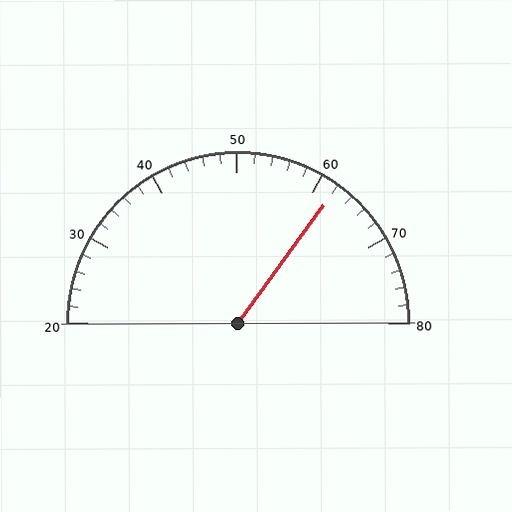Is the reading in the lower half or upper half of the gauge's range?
The reading is in the upper half of the range (20 to 80).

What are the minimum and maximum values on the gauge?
The gauge ranges from 20 to 80.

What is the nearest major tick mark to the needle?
The nearest major tick mark is 60.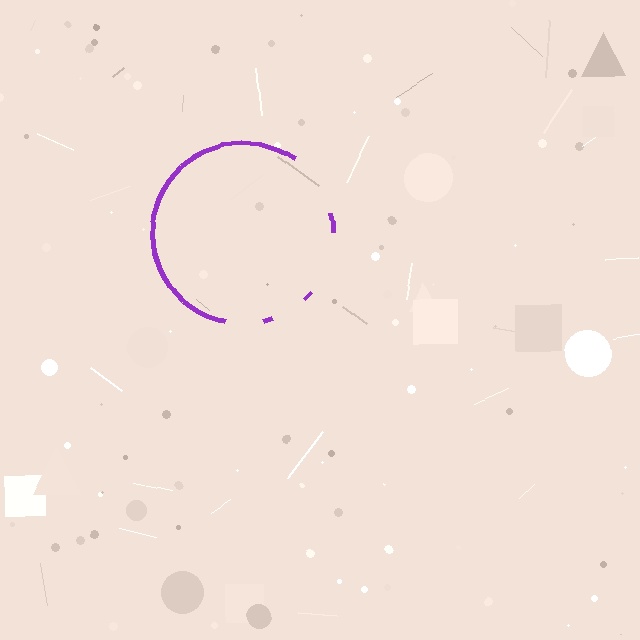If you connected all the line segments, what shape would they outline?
They would outline a circle.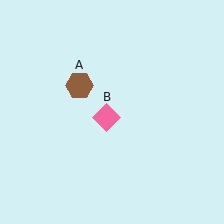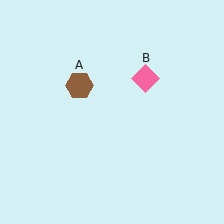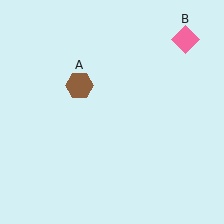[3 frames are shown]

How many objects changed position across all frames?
1 object changed position: pink diamond (object B).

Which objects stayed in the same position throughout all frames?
Brown hexagon (object A) remained stationary.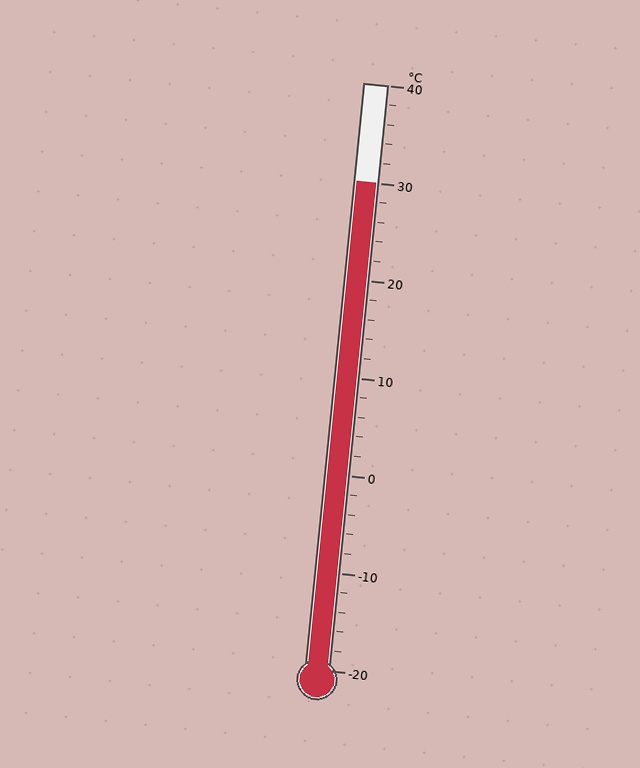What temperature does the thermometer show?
The thermometer shows approximately 30°C.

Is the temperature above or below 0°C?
The temperature is above 0°C.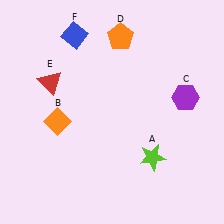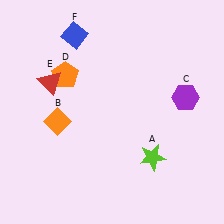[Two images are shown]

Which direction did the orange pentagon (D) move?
The orange pentagon (D) moved left.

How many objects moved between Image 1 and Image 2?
1 object moved between the two images.